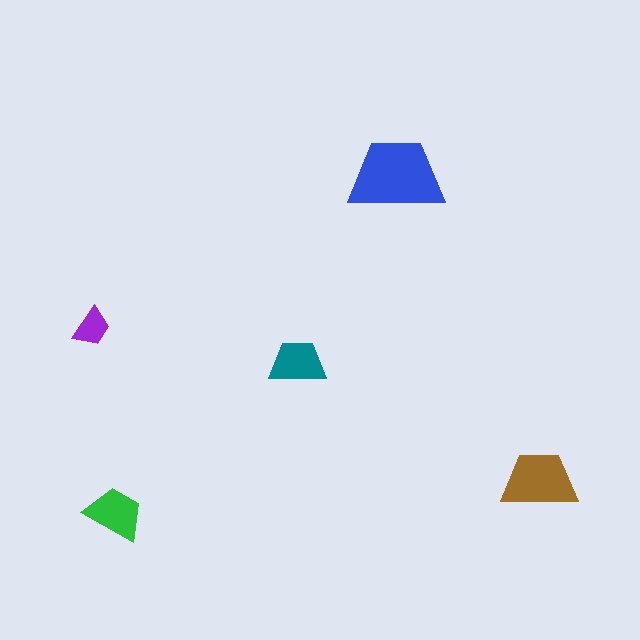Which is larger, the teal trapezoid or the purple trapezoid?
The teal one.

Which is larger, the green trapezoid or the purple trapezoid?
The green one.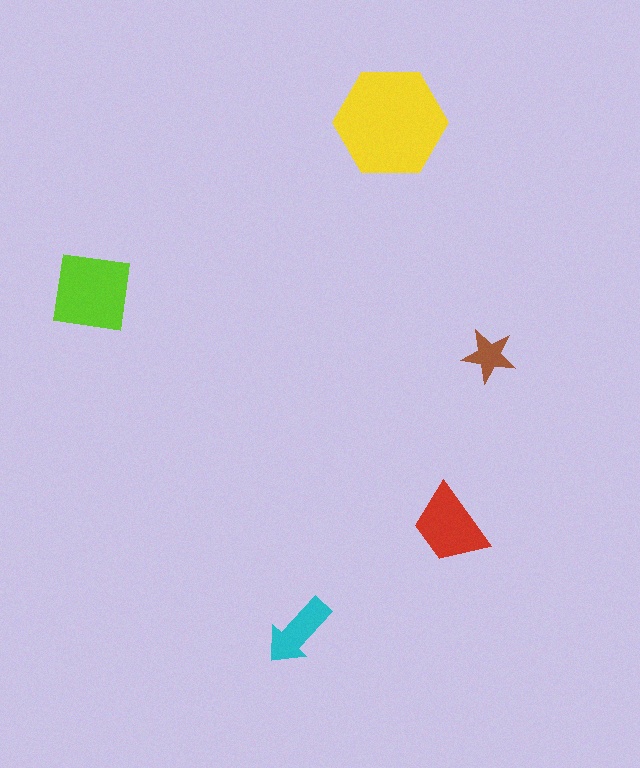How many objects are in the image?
There are 5 objects in the image.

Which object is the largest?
The yellow hexagon.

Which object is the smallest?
The brown star.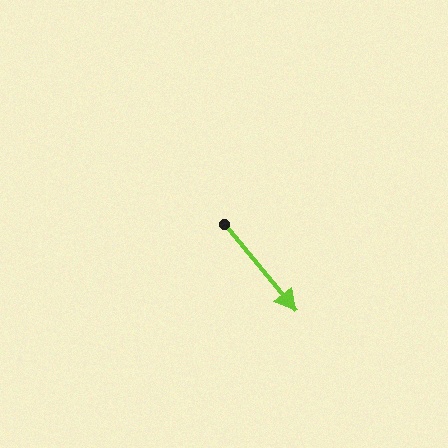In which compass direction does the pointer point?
Southeast.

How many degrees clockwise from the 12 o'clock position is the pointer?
Approximately 140 degrees.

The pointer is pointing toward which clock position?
Roughly 5 o'clock.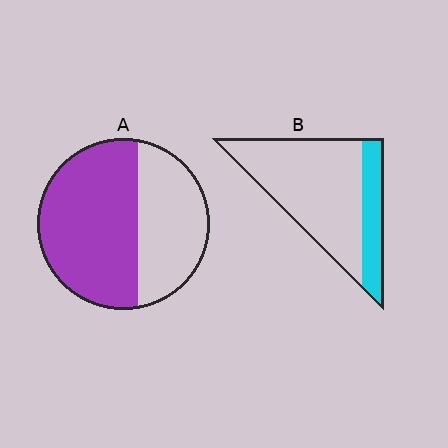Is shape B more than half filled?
No.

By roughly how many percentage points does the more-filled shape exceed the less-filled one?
By roughly 35 percentage points (A over B).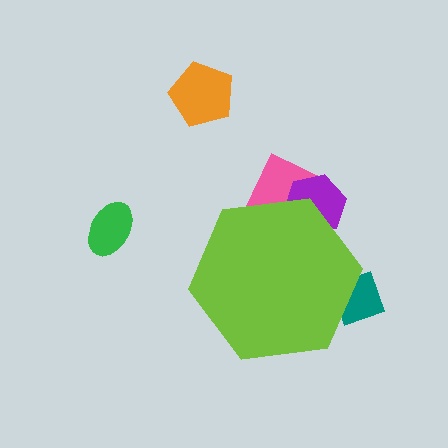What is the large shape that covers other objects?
A lime hexagon.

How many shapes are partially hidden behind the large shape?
3 shapes are partially hidden.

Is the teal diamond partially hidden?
Yes, the teal diamond is partially hidden behind the lime hexagon.